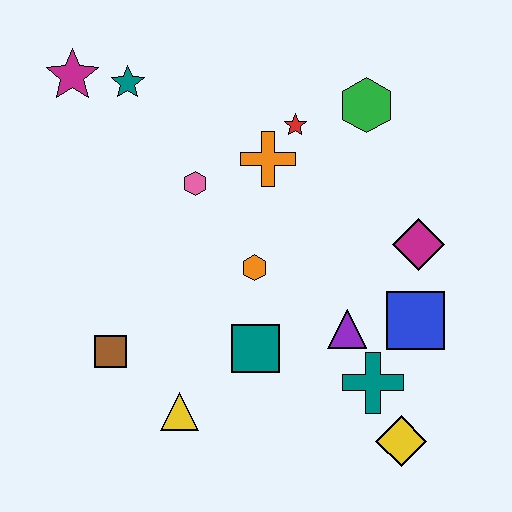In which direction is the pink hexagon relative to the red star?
The pink hexagon is to the left of the red star.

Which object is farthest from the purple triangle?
The magenta star is farthest from the purple triangle.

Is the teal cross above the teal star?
No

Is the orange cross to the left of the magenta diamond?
Yes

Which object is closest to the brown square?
The yellow triangle is closest to the brown square.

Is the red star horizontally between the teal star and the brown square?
No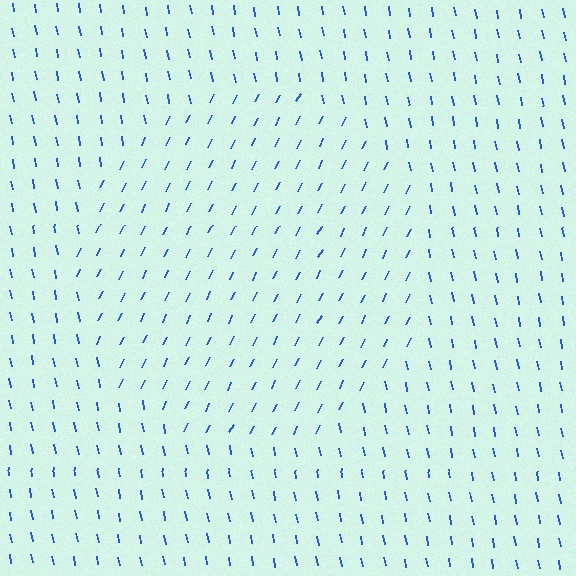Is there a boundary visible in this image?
Yes, there is a texture boundary formed by a change in line orientation.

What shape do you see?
I see a circle.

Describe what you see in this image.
The image is filled with small blue line segments. A circle region in the image has lines oriented differently from the surrounding lines, creating a visible texture boundary.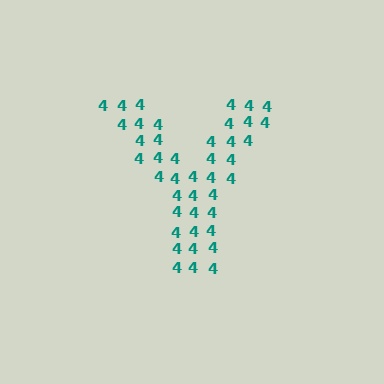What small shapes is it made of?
It is made of small digit 4's.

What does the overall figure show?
The overall figure shows the letter Y.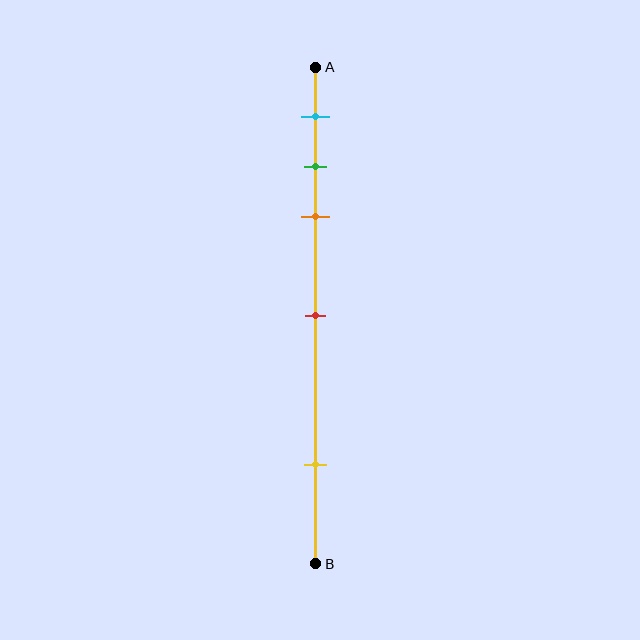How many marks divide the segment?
There are 5 marks dividing the segment.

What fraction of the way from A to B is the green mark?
The green mark is approximately 20% (0.2) of the way from A to B.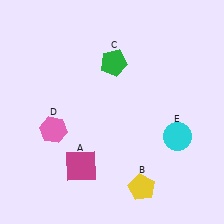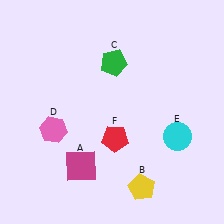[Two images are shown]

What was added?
A red pentagon (F) was added in Image 2.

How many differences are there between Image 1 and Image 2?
There is 1 difference between the two images.